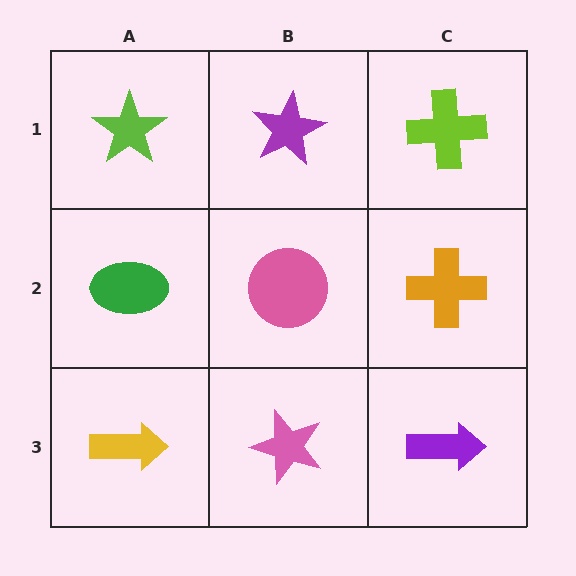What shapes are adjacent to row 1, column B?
A pink circle (row 2, column B), a lime star (row 1, column A), a lime cross (row 1, column C).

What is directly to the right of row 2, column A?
A pink circle.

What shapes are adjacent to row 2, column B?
A purple star (row 1, column B), a pink star (row 3, column B), a green ellipse (row 2, column A), an orange cross (row 2, column C).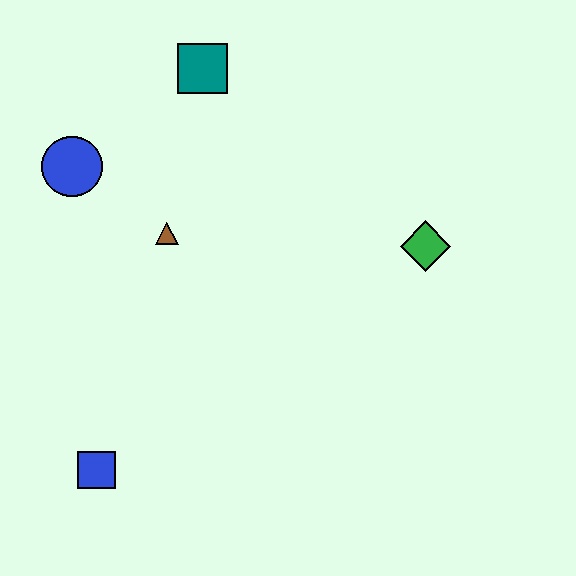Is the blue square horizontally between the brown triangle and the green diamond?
No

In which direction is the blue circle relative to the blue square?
The blue circle is above the blue square.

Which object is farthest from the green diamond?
The blue square is farthest from the green diamond.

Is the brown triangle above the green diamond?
Yes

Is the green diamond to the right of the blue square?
Yes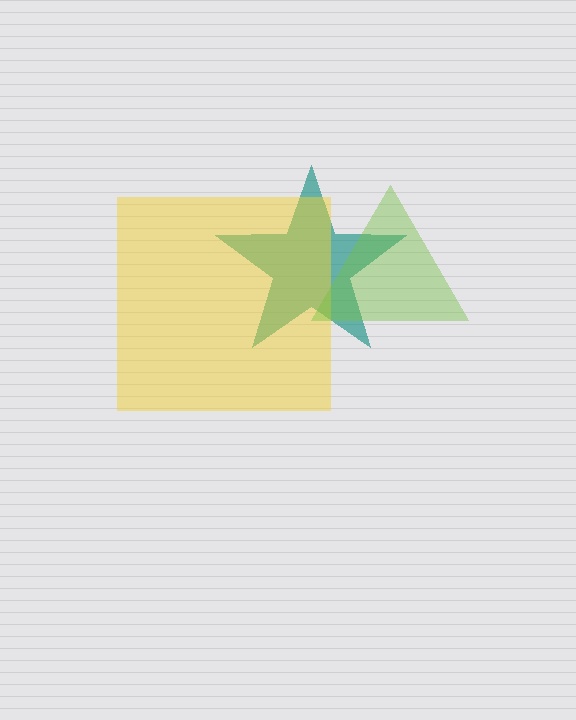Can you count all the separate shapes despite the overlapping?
Yes, there are 3 separate shapes.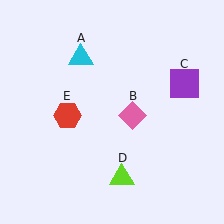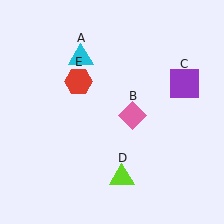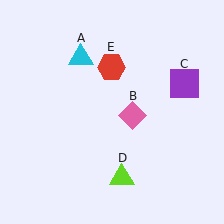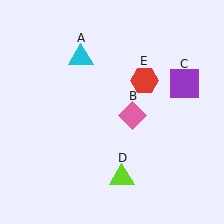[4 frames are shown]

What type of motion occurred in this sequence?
The red hexagon (object E) rotated clockwise around the center of the scene.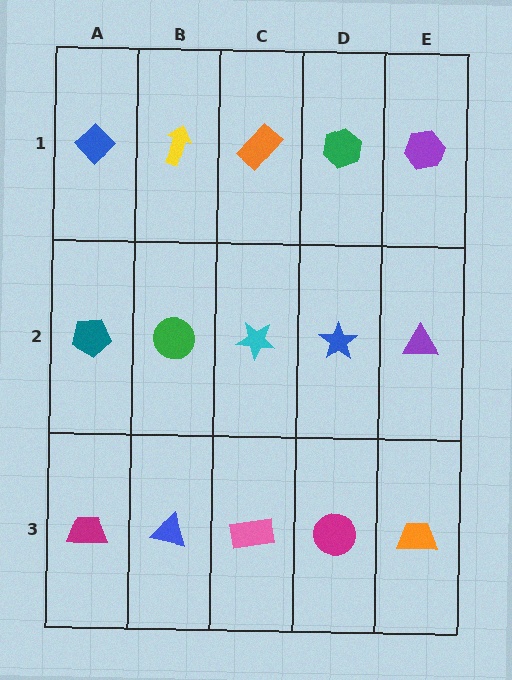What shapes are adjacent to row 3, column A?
A teal pentagon (row 2, column A), a blue triangle (row 3, column B).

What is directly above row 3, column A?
A teal pentagon.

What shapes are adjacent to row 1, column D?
A blue star (row 2, column D), an orange rectangle (row 1, column C), a purple hexagon (row 1, column E).